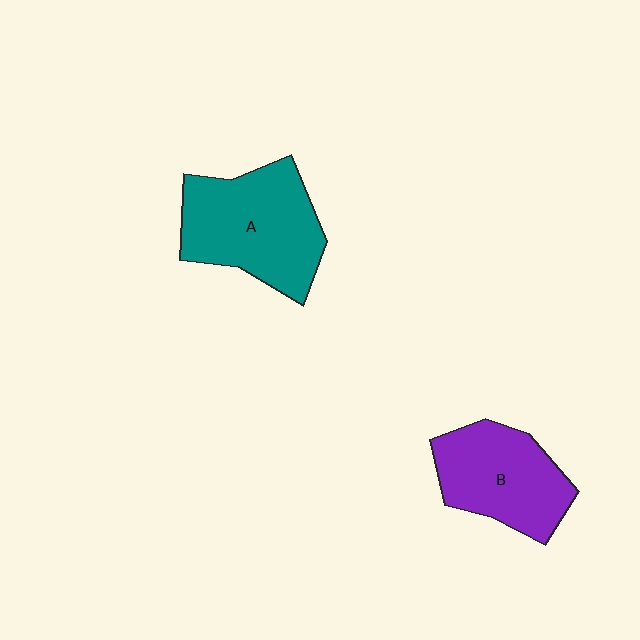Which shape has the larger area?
Shape A (teal).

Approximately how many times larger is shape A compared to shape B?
Approximately 1.2 times.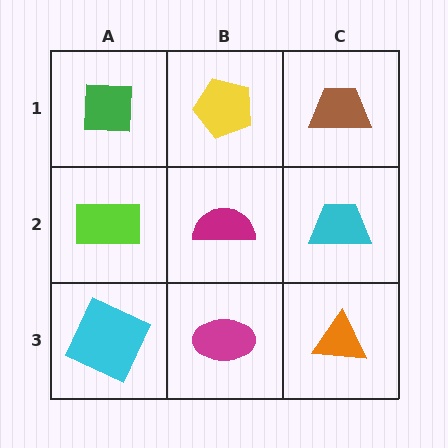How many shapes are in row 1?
3 shapes.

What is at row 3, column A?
A cyan square.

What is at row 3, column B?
A magenta ellipse.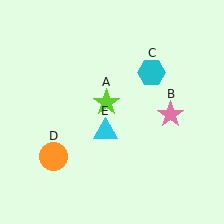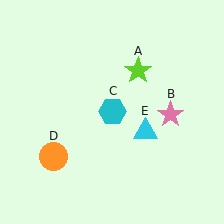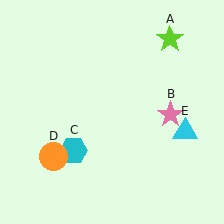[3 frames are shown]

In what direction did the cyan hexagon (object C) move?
The cyan hexagon (object C) moved down and to the left.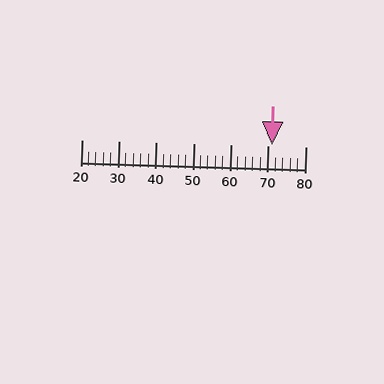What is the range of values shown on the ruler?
The ruler shows values from 20 to 80.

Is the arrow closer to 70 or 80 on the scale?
The arrow is closer to 70.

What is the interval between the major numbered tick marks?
The major tick marks are spaced 10 units apart.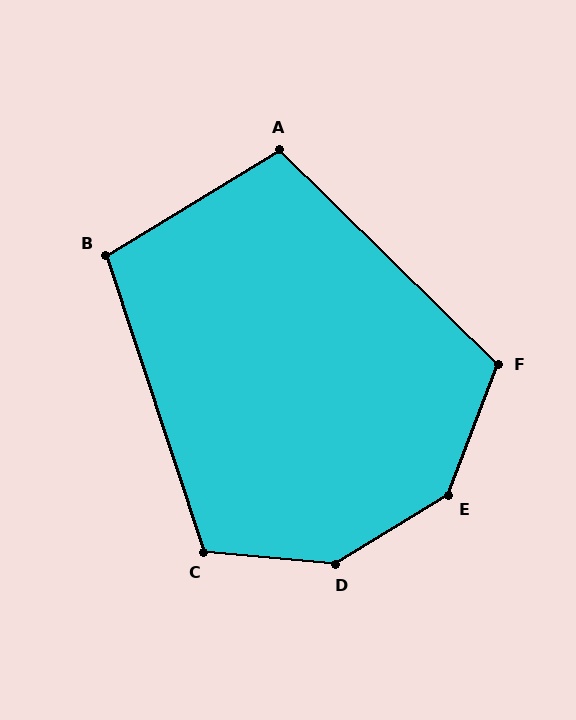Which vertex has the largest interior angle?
D, at approximately 143 degrees.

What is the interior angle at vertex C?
Approximately 113 degrees (obtuse).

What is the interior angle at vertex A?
Approximately 104 degrees (obtuse).